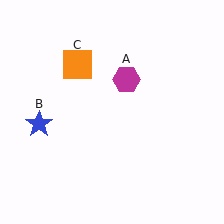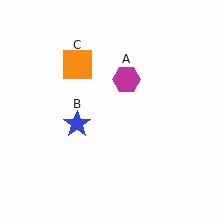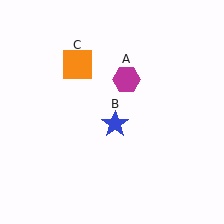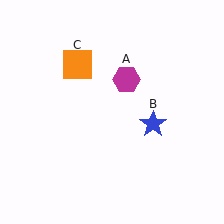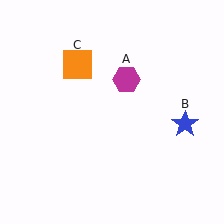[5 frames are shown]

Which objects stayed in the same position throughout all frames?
Magenta hexagon (object A) and orange square (object C) remained stationary.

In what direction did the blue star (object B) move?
The blue star (object B) moved right.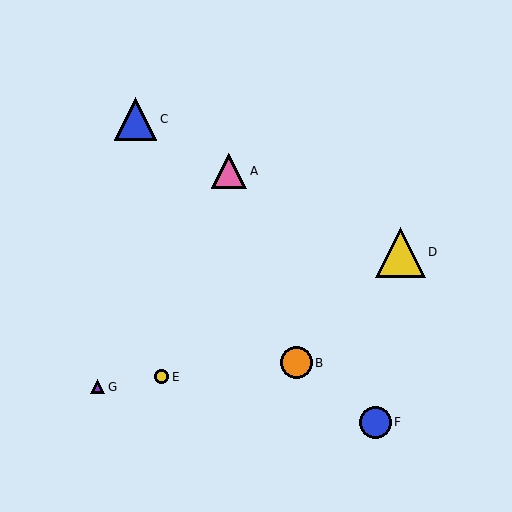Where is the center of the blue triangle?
The center of the blue triangle is at (135, 119).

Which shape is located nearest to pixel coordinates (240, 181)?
The pink triangle (labeled A) at (229, 171) is nearest to that location.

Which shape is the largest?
The yellow triangle (labeled D) is the largest.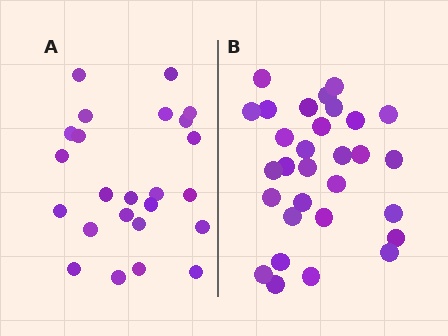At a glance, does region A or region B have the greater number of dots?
Region B (the right region) has more dots.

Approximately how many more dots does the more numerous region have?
Region B has about 6 more dots than region A.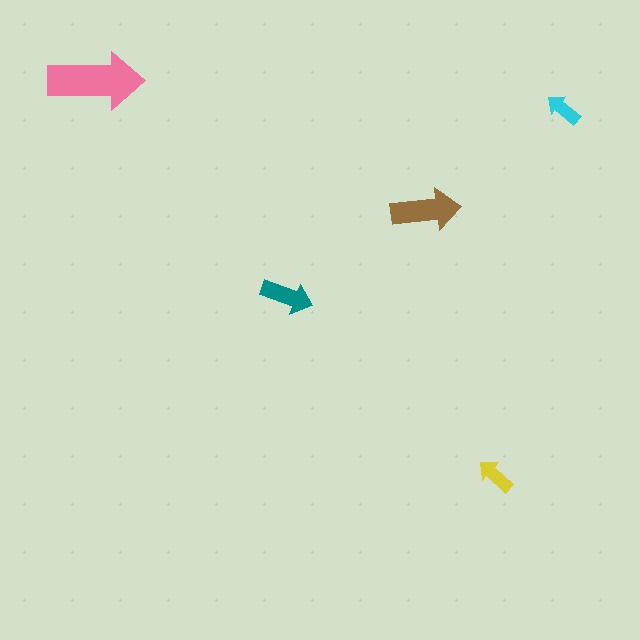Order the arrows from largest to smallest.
the pink one, the brown one, the teal one, the yellow one, the cyan one.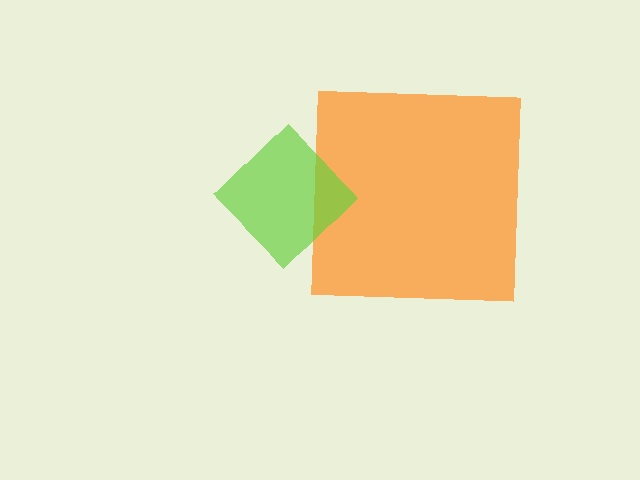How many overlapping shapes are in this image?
There are 2 overlapping shapes in the image.